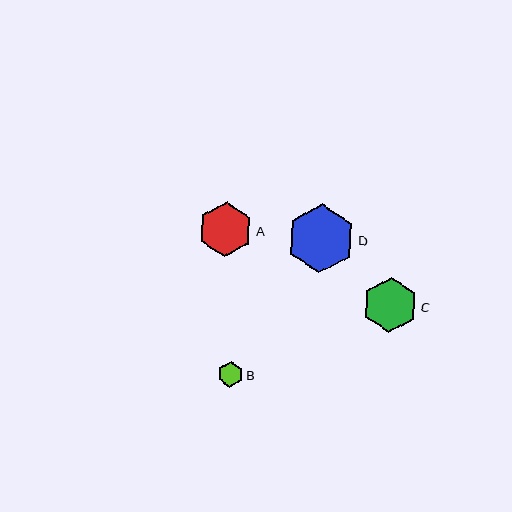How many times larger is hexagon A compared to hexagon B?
Hexagon A is approximately 2.1 times the size of hexagon B.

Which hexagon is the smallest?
Hexagon B is the smallest with a size of approximately 26 pixels.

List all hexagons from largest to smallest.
From largest to smallest: D, C, A, B.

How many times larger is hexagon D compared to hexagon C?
Hexagon D is approximately 1.3 times the size of hexagon C.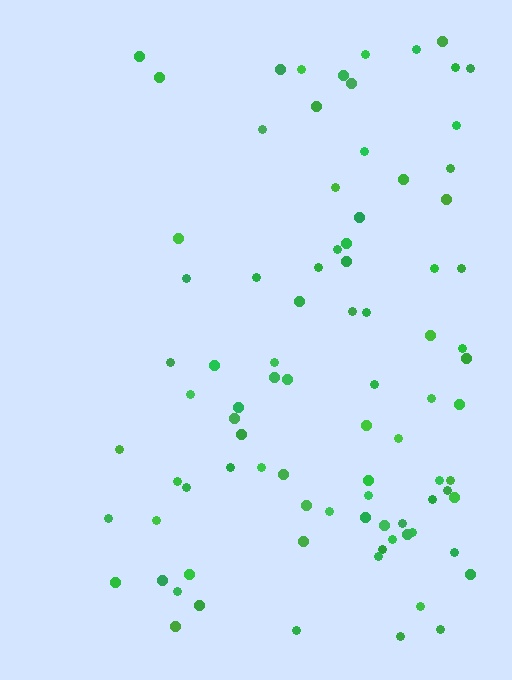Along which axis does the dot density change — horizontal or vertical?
Horizontal.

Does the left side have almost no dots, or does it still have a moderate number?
Still a moderate number, just noticeably fewer than the right.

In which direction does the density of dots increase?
From left to right, with the right side densest.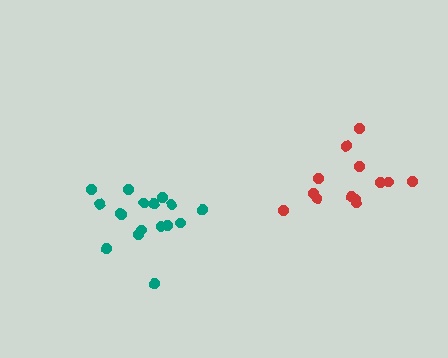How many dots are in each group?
Group 1: 13 dots, Group 2: 17 dots (30 total).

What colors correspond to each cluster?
The clusters are colored: red, teal.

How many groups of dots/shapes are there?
There are 2 groups.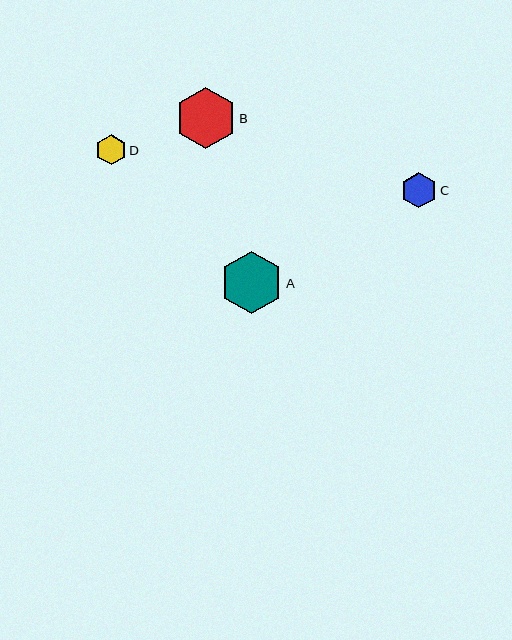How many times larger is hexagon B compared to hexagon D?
Hexagon B is approximately 2.0 times the size of hexagon D.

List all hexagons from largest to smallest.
From largest to smallest: A, B, C, D.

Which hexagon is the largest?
Hexagon A is the largest with a size of approximately 63 pixels.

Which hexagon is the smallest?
Hexagon D is the smallest with a size of approximately 30 pixels.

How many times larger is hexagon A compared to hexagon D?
Hexagon A is approximately 2.1 times the size of hexagon D.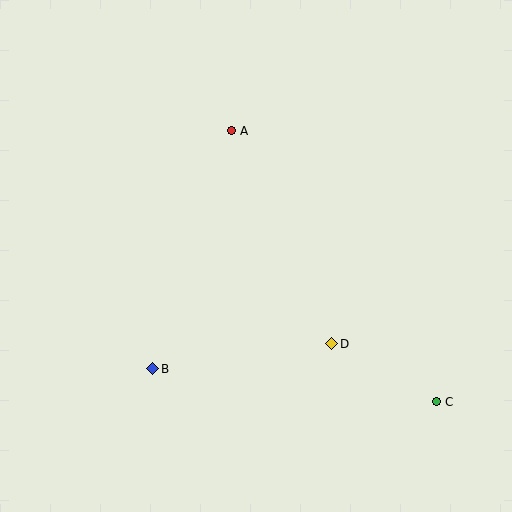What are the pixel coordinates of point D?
Point D is at (331, 344).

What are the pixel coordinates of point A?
Point A is at (232, 131).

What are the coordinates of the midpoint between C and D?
The midpoint between C and D is at (384, 373).